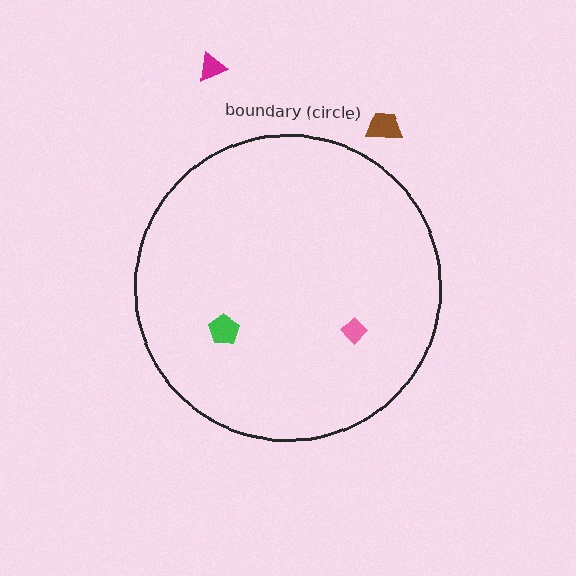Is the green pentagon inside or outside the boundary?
Inside.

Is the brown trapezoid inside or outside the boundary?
Outside.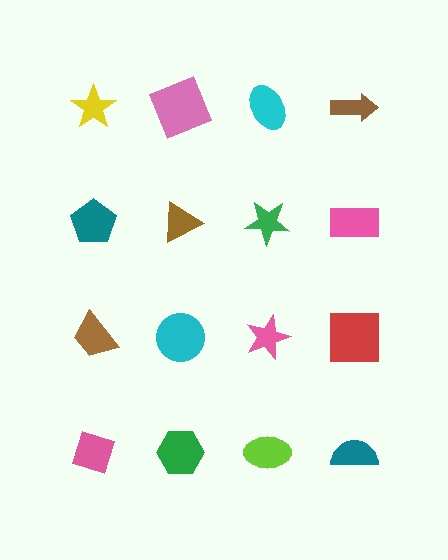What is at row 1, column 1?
A yellow star.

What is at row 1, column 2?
A pink square.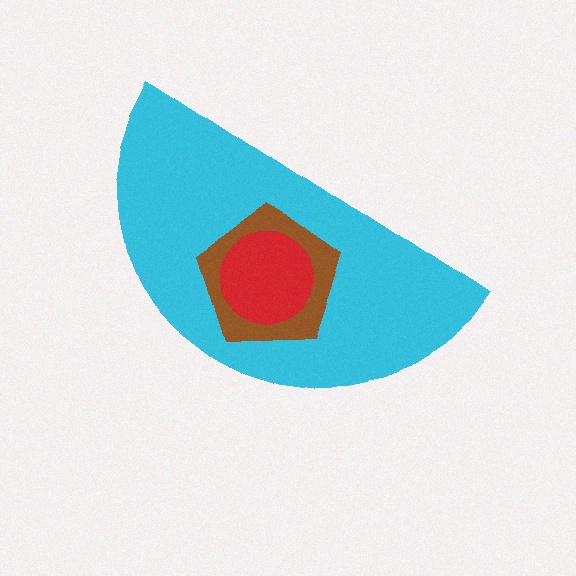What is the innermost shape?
The red circle.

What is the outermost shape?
The cyan semicircle.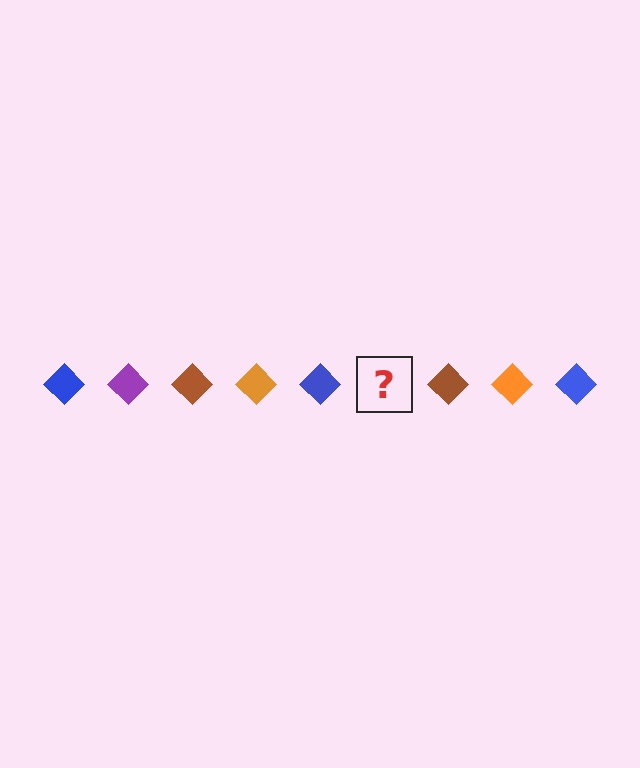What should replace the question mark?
The question mark should be replaced with a purple diamond.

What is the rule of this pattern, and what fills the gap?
The rule is that the pattern cycles through blue, purple, brown, orange diamonds. The gap should be filled with a purple diamond.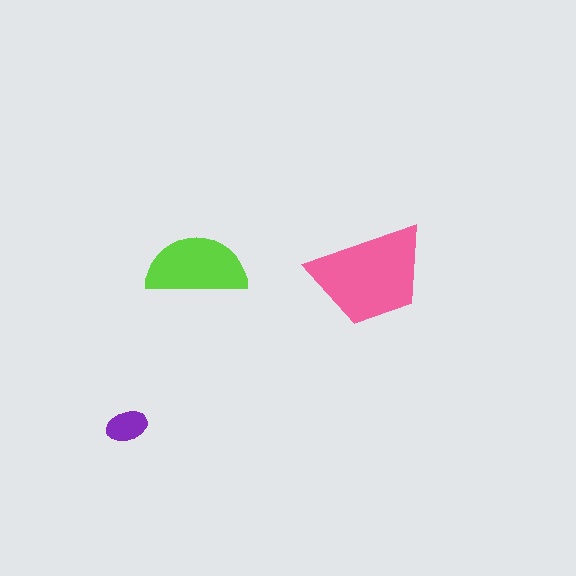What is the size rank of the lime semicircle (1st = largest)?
2nd.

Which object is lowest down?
The purple ellipse is bottommost.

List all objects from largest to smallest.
The pink trapezoid, the lime semicircle, the purple ellipse.